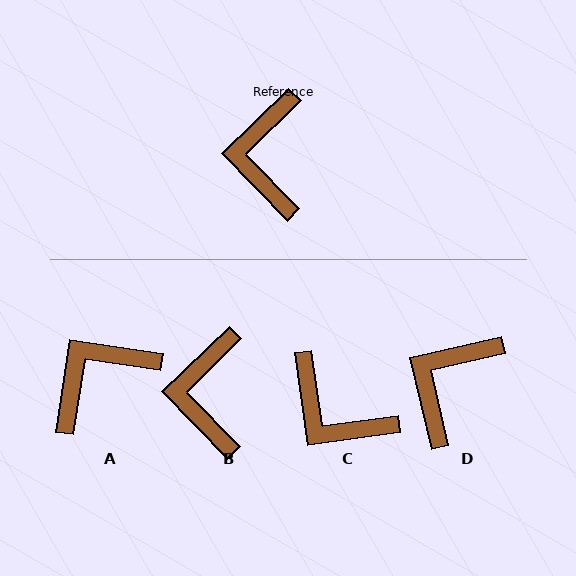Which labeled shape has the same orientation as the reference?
B.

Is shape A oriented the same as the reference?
No, it is off by about 53 degrees.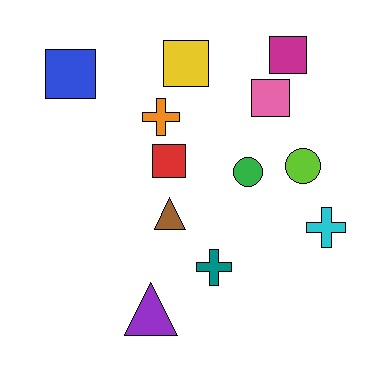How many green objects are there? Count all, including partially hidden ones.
There is 1 green object.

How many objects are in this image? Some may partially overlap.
There are 12 objects.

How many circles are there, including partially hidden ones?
There are 2 circles.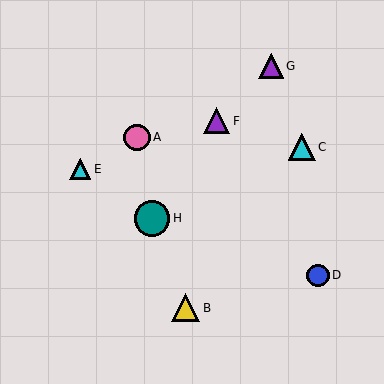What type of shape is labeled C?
Shape C is a cyan triangle.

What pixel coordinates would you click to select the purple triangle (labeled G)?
Click at (271, 66) to select the purple triangle G.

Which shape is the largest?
The teal circle (labeled H) is the largest.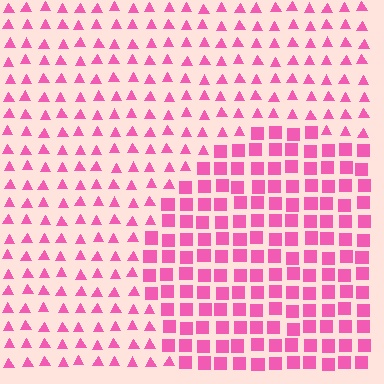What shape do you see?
I see a circle.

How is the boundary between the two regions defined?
The boundary is defined by a change in element shape: squares inside vs. triangles outside. All elements share the same color and spacing.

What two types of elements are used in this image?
The image uses squares inside the circle region and triangles outside it.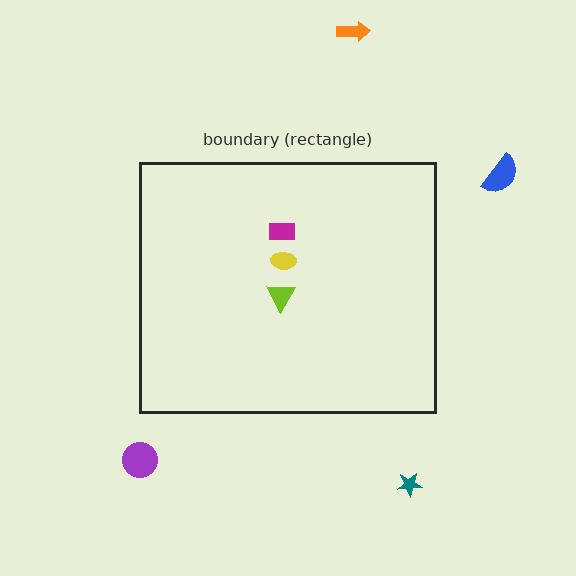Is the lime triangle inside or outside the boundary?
Inside.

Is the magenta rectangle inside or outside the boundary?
Inside.